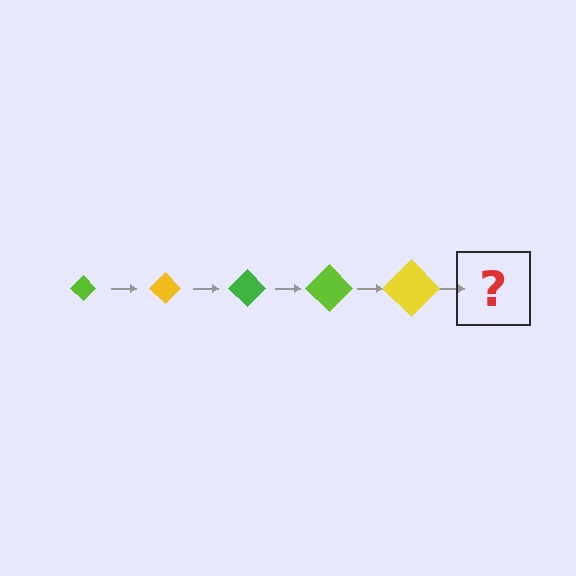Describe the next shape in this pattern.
It should be a green diamond, larger than the previous one.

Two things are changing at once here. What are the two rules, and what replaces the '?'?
The two rules are that the diamond grows larger each step and the color cycles through lime, yellow, and green. The '?' should be a green diamond, larger than the previous one.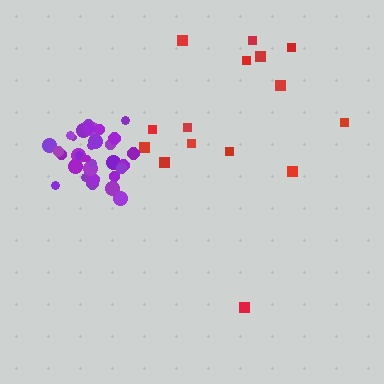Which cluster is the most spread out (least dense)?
Red.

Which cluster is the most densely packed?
Purple.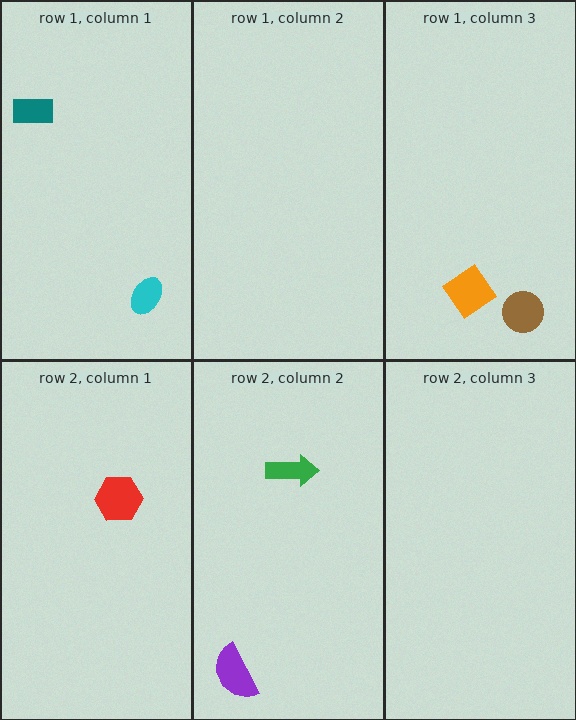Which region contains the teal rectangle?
The row 1, column 1 region.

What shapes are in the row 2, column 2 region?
The green arrow, the purple semicircle.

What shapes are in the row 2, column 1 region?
The red hexagon.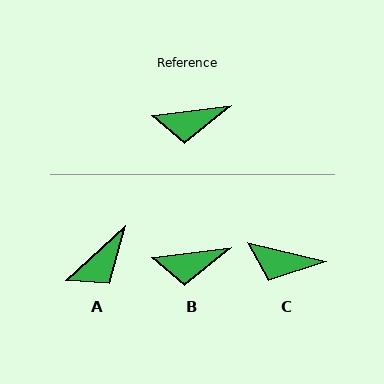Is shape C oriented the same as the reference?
No, it is off by about 21 degrees.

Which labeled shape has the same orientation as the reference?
B.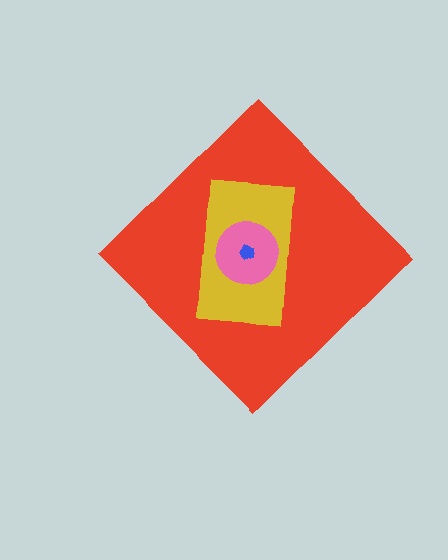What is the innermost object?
The blue pentagon.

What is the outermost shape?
The red diamond.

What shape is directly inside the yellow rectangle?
The pink circle.